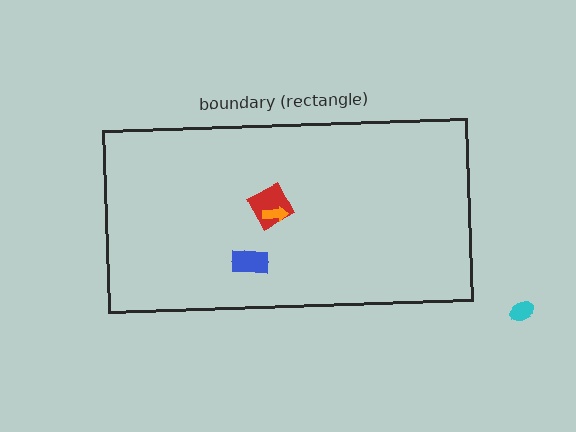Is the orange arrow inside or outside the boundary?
Inside.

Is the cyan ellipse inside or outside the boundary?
Outside.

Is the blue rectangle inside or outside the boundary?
Inside.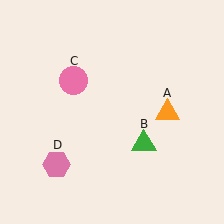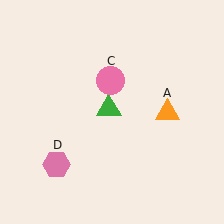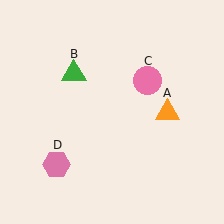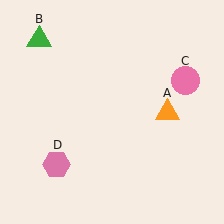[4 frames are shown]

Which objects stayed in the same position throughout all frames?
Orange triangle (object A) and pink hexagon (object D) remained stationary.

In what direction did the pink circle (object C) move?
The pink circle (object C) moved right.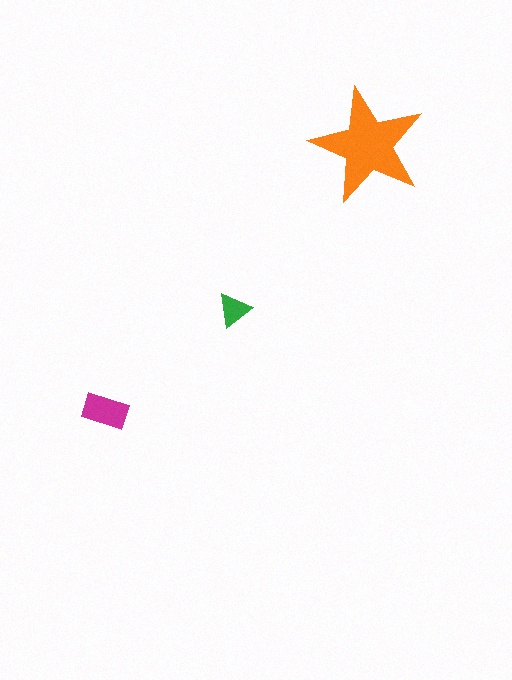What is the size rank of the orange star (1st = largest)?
1st.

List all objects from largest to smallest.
The orange star, the magenta rectangle, the green triangle.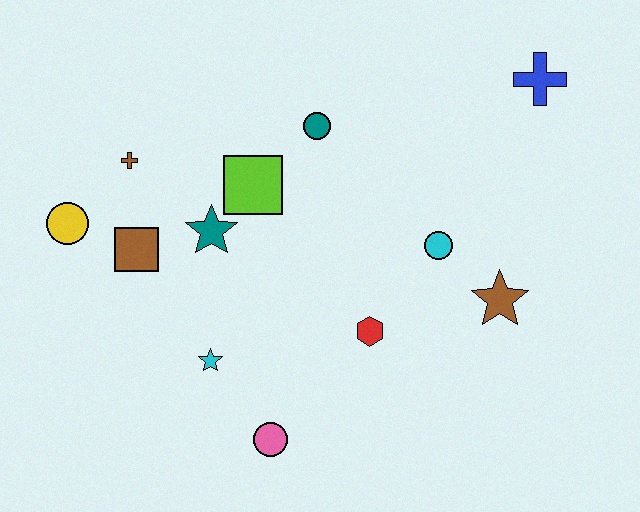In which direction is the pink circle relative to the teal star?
The pink circle is below the teal star.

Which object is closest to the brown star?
The cyan circle is closest to the brown star.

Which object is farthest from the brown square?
The blue cross is farthest from the brown square.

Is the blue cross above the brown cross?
Yes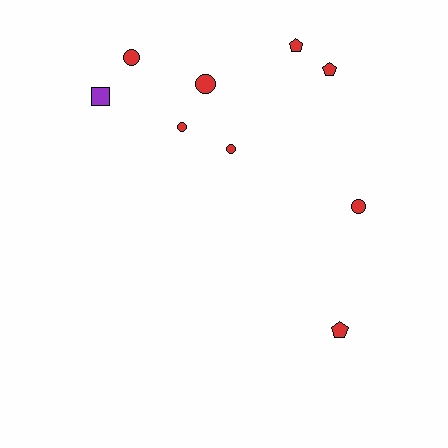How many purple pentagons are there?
There are no purple pentagons.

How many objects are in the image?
There are 9 objects.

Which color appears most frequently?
Red, with 8 objects.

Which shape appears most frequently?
Circle, with 5 objects.